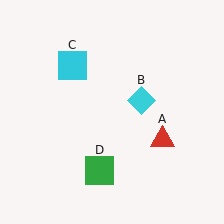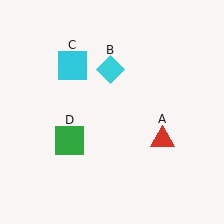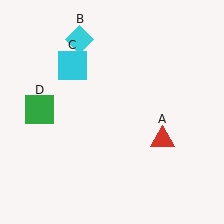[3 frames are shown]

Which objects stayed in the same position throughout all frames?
Red triangle (object A) and cyan square (object C) remained stationary.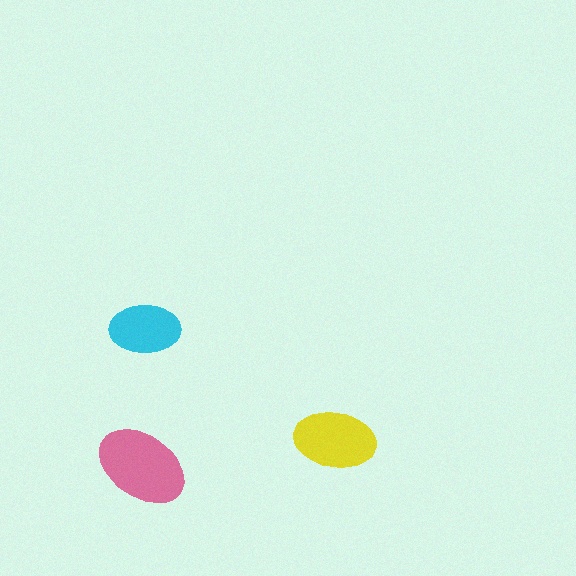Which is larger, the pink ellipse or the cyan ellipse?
The pink one.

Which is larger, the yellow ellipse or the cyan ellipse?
The yellow one.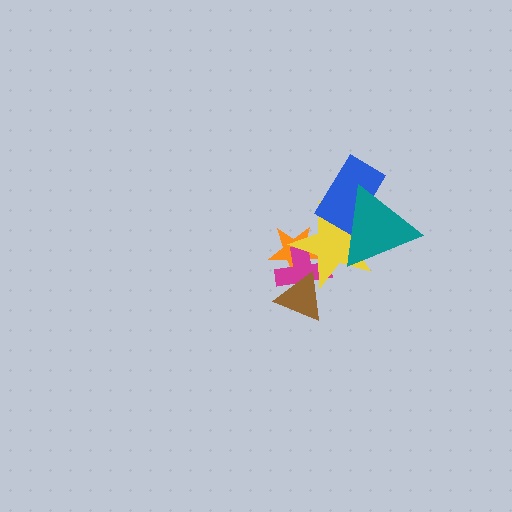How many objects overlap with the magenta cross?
3 objects overlap with the magenta cross.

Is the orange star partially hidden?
Yes, it is partially covered by another shape.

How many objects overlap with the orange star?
3 objects overlap with the orange star.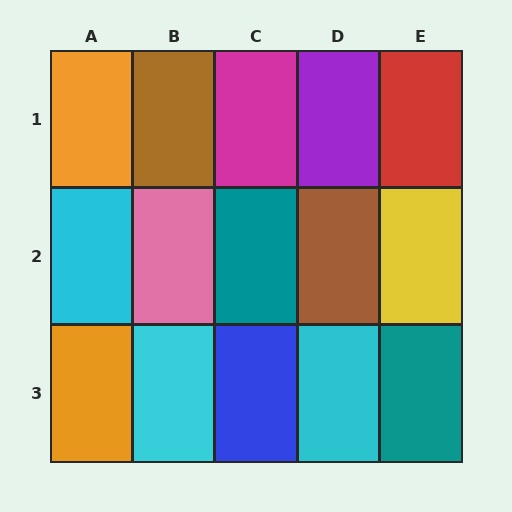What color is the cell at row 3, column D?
Cyan.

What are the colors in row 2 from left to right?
Cyan, pink, teal, brown, yellow.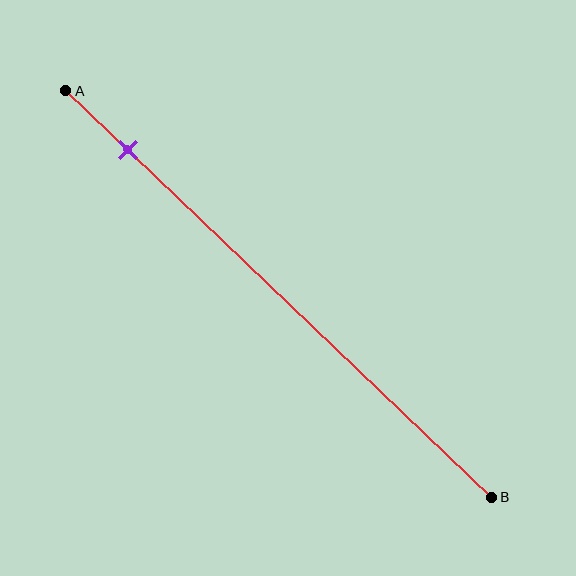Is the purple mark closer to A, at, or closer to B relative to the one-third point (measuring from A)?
The purple mark is closer to point A than the one-third point of segment AB.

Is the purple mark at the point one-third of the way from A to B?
No, the mark is at about 15% from A, not at the 33% one-third point.